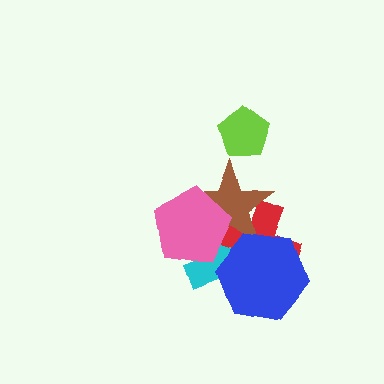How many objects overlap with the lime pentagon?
0 objects overlap with the lime pentagon.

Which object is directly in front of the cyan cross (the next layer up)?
The red cross is directly in front of the cyan cross.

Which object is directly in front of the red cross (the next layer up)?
The brown star is directly in front of the red cross.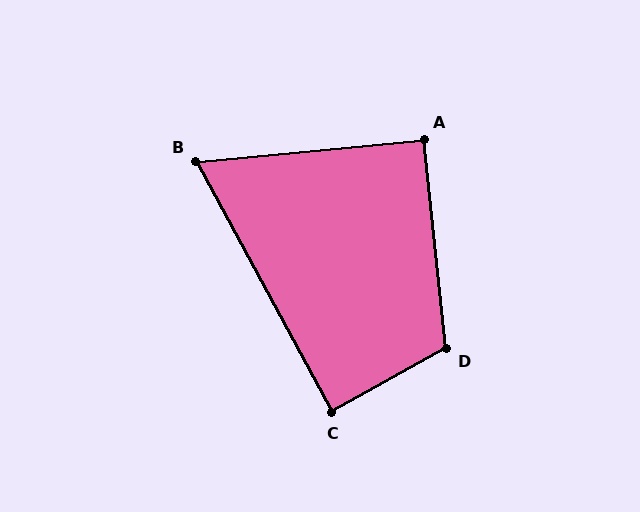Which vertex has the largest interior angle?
D, at approximately 113 degrees.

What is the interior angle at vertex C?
Approximately 90 degrees (approximately right).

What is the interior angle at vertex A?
Approximately 90 degrees (approximately right).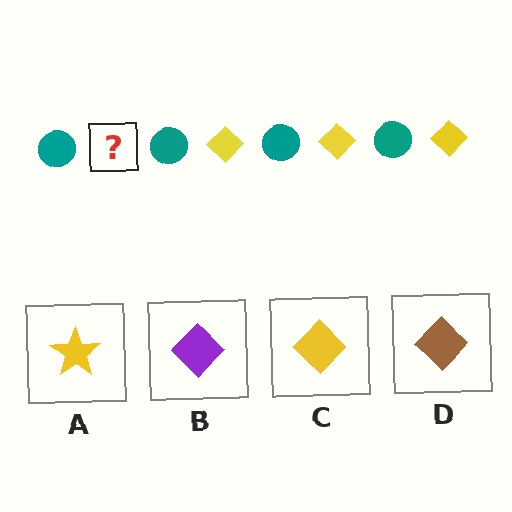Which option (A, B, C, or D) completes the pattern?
C.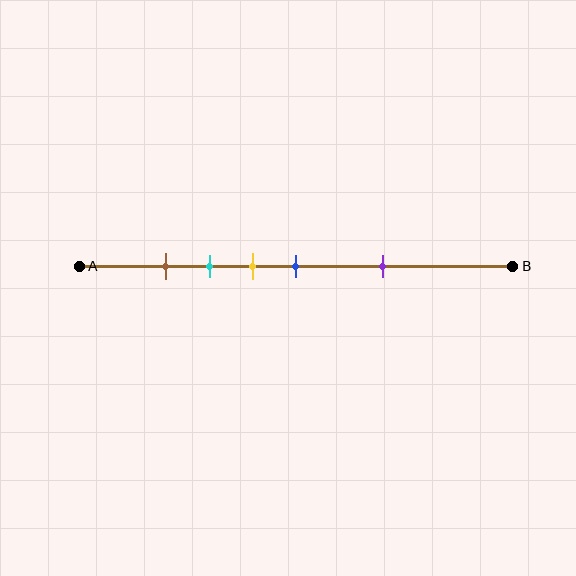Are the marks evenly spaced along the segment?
No, the marks are not evenly spaced.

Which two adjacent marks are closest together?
The brown and cyan marks are the closest adjacent pair.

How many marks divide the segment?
There are 5 marks dividing the segment.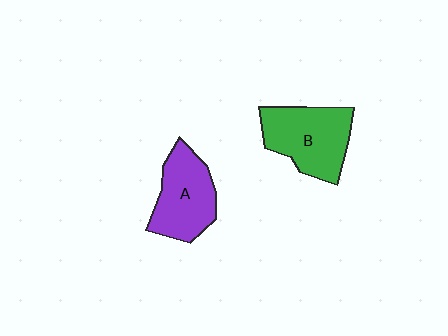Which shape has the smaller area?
Shape A (purple).